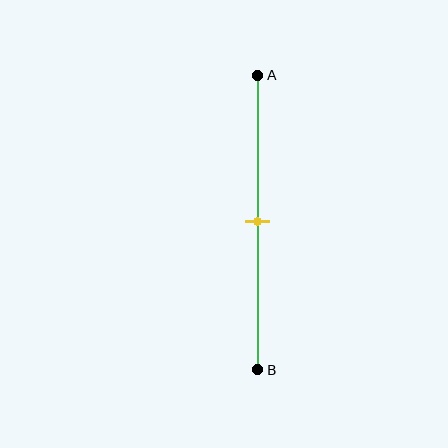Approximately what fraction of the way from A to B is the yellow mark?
The yellow mark is approximately 50% of the way from A to B.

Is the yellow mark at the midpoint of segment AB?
Yes, the mark is approximately at the midpoint.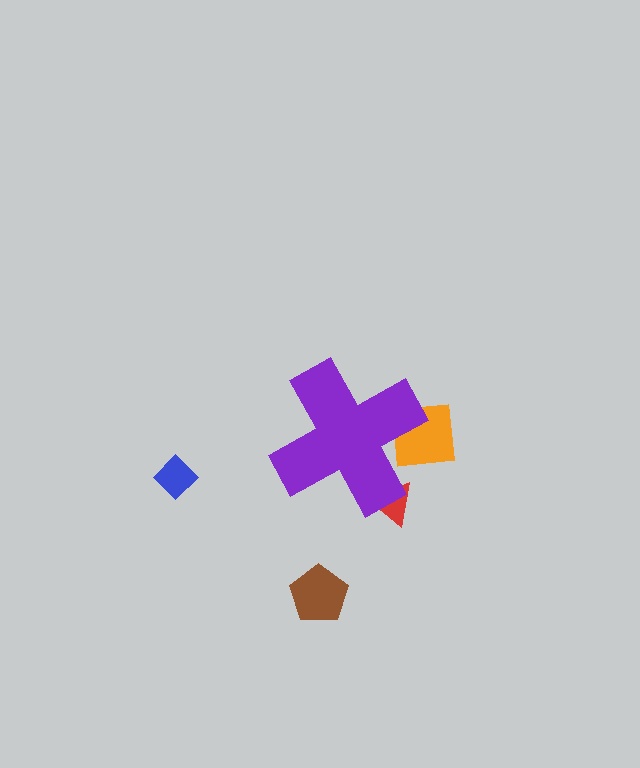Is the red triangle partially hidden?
Yes, the red triangle is partially hidden behind the purple cross.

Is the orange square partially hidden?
Yes, the orange square is partially hidden behind the purple cross.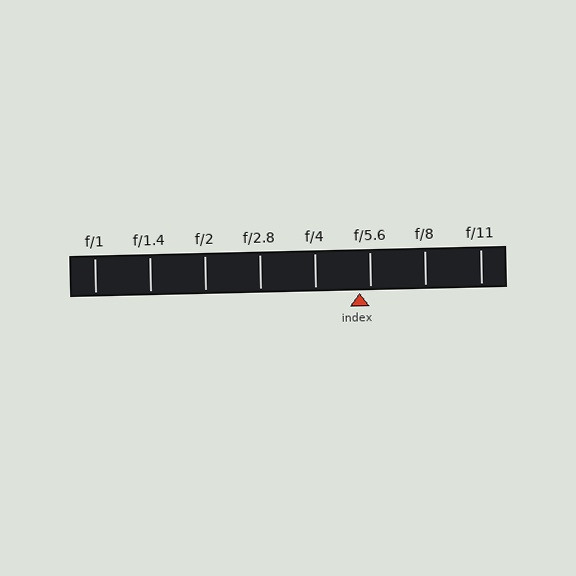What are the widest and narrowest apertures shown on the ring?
The widest aperture shown is f/1 and the narrowest is f/11.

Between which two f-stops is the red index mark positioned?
The index mark is between f/4 and f/5.6.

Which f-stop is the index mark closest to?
The index mark is closest to f/5.6.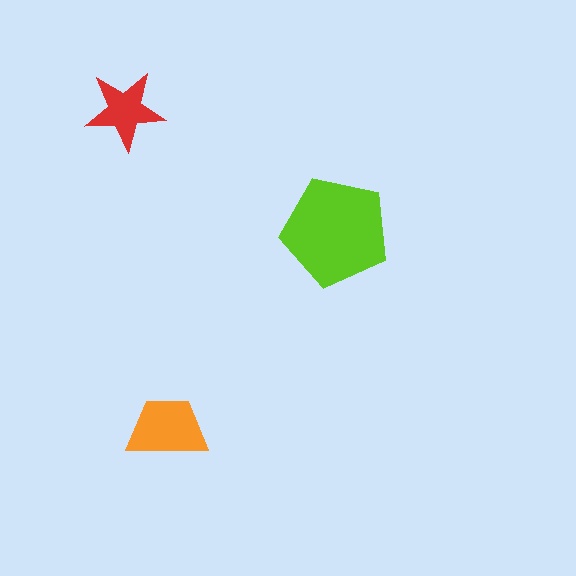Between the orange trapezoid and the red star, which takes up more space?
The orange trapezoid.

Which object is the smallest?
The red star.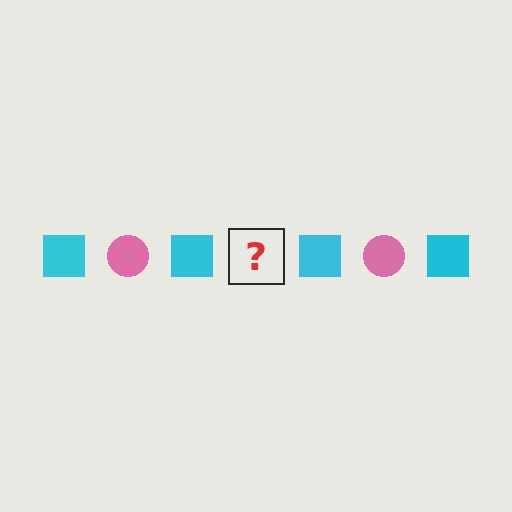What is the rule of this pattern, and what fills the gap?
The rule is that the pattern alternates between cyan square and pink circle. The gap should be filled with a pink circle.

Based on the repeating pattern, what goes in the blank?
The blank should be a pink circle.